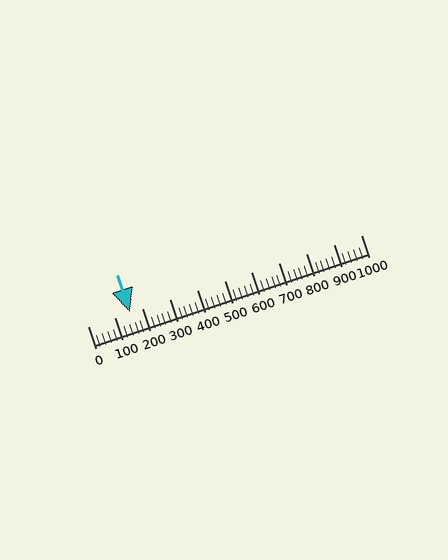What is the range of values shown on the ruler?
The ruler shows values from 0 to 1000.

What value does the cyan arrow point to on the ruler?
The cyan arrow points to approximately 154.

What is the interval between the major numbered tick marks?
The major tick marks are spaced 100 units apart.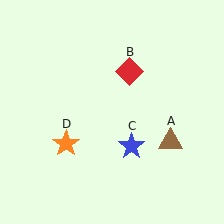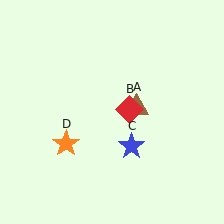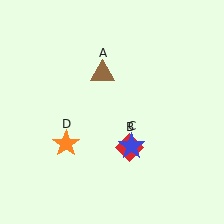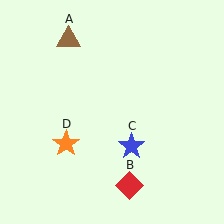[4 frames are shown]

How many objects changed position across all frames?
2 objects changed position: brown triangle (object A), red diamond (object B).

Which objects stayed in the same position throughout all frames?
Blue star (object C) and orange star (object D) remained stationary.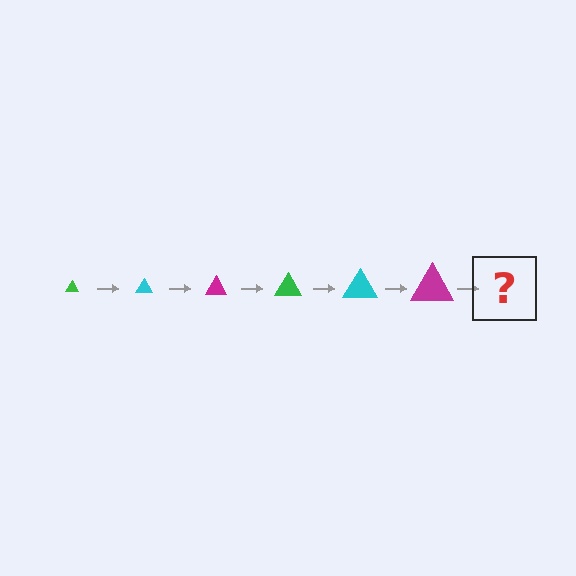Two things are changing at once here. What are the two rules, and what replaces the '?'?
The two rules are that the triangle grows larger each step and the color cycles through green, cyan, and magenta. The '?' should be a green triangle, larger than the previous one.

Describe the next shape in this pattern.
It should be a green triangle, larger than the previous one.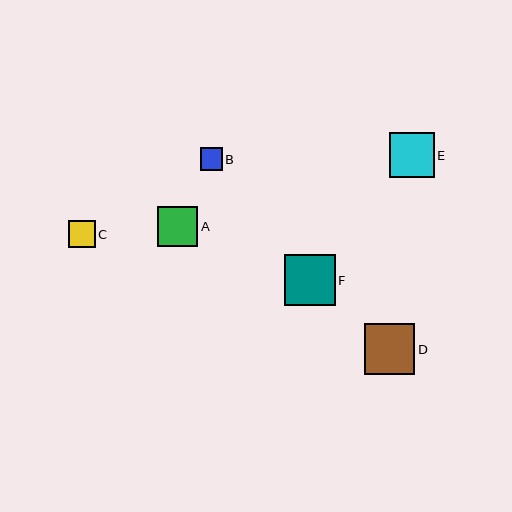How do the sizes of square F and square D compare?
Square F and square D are approximately the same size.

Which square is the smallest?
Square B is the smallest with a size of approximately 22 pixels.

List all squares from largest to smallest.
From largest to smallest: F, D, E, A, C, B.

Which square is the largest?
Square F is the largest with a size of approximately 51 pixels.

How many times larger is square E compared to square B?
Square E is approximately 2.0 times the size of square B.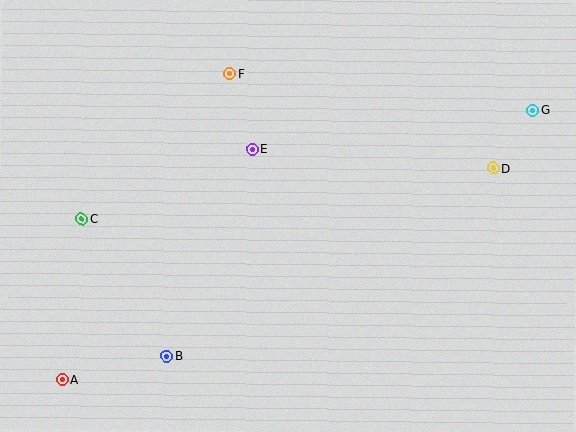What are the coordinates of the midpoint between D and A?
The midpoint between D and A is at (278, 274).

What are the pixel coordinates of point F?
Point F is at (229, 74).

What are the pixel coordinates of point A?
Point A is at (62, 380).